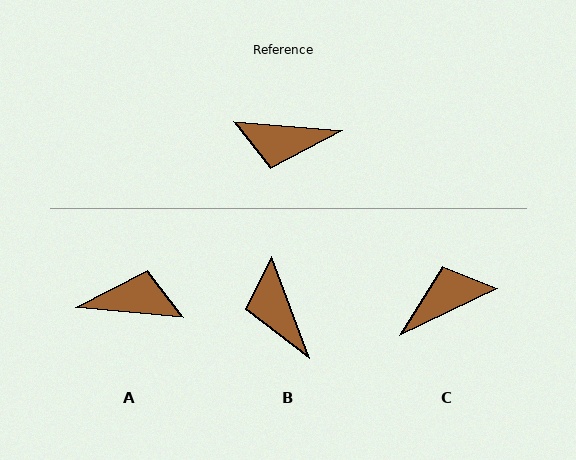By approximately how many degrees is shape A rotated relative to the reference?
Approximately 180 degrees counter-clockwise.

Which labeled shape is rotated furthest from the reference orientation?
A, about 180 degrees away.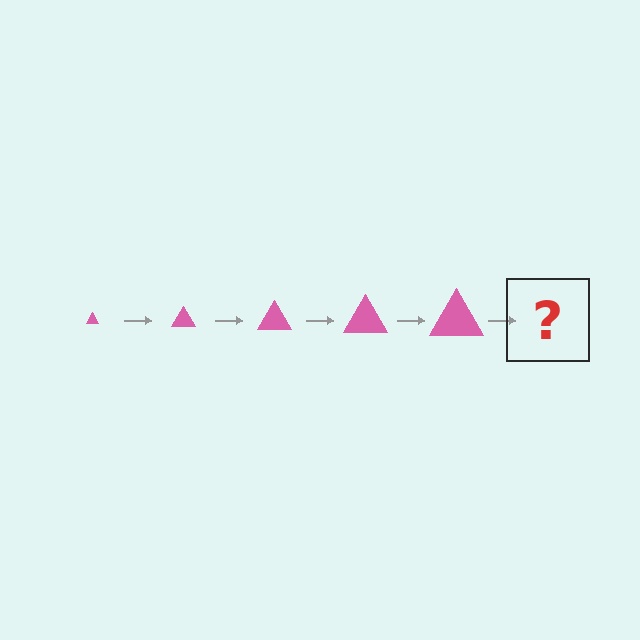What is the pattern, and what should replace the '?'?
The pattern is that the triangle gets progressively larger each step. The '?' should be a pink triangle, larger than the previous one.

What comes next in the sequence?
The next element should be a pink triangle, larger than the previous one.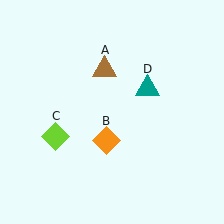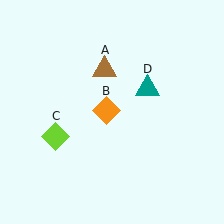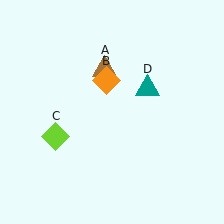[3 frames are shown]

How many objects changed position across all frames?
1 object changed position: orange diamond (object B).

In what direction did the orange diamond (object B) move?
The orange diamond (object B) moved up.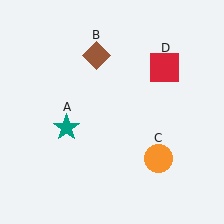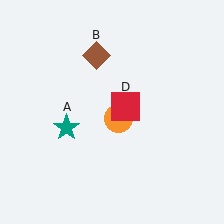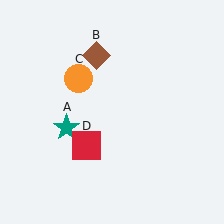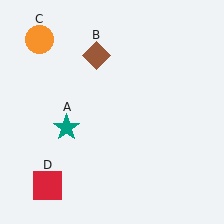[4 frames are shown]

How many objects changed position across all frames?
2 objects changed position: orange circle (object C), red square (object D).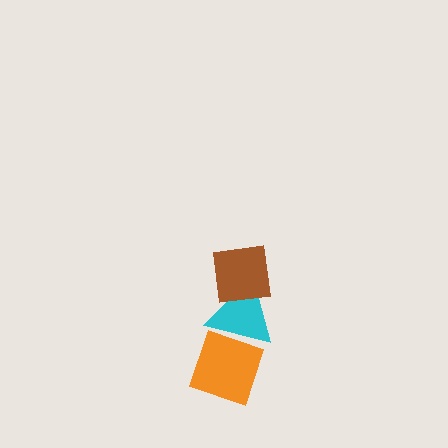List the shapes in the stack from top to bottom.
From top to bottom: the brown square, the cyan triangle, the orange diamond.